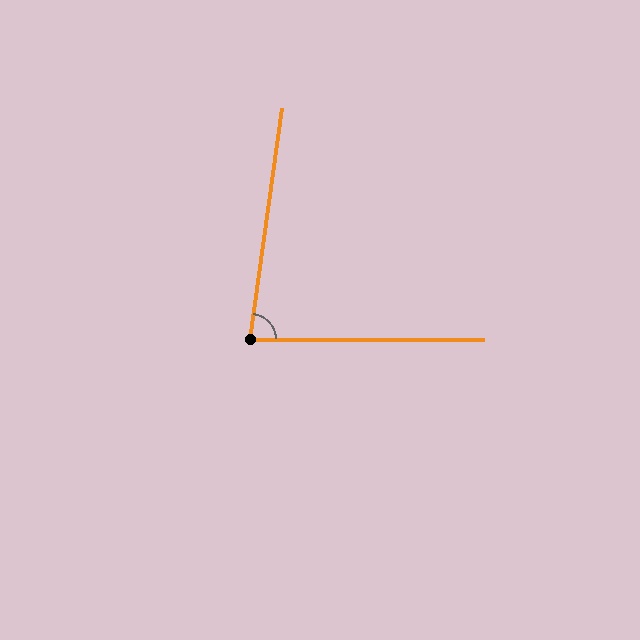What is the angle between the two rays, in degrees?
Approximately 82 degrees.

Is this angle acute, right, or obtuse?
It is acute.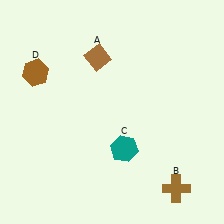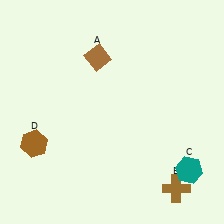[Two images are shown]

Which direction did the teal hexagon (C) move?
The teal hexagon (C) moved right.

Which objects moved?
The objects that moved are: the teal hexagon (C), the brown hexagon (D).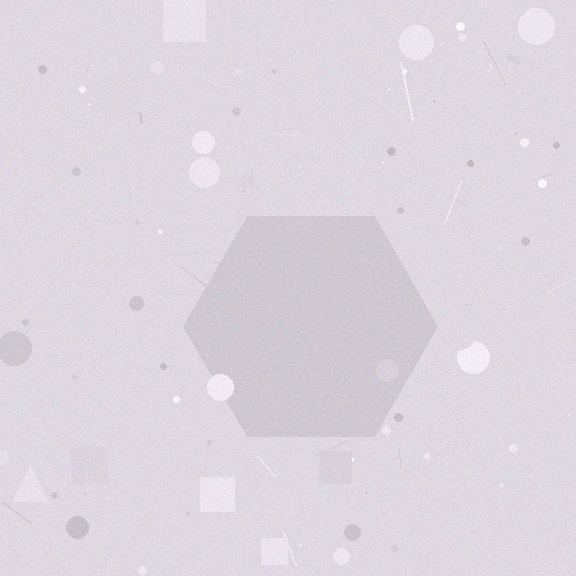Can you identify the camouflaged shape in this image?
The camouflaged shape is a hexagon.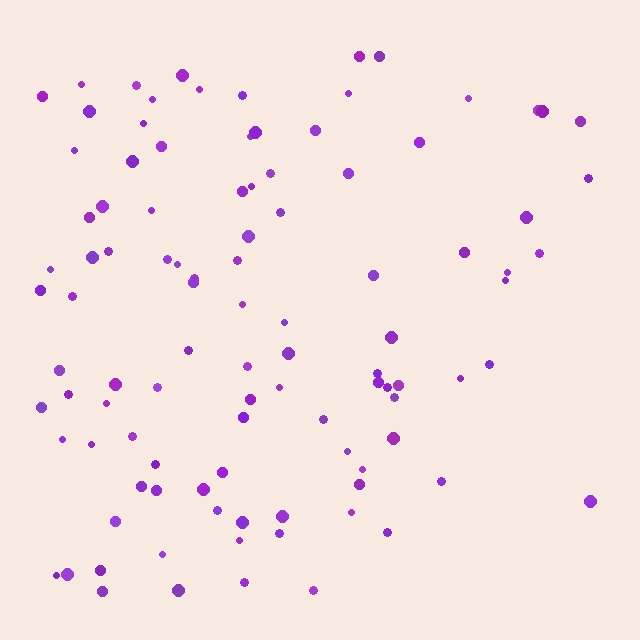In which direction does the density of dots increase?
From right to left, with the left side densest.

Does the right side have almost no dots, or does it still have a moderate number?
Still a moderate number, just noticeably fewer than the left.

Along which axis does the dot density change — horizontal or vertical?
Horizontal.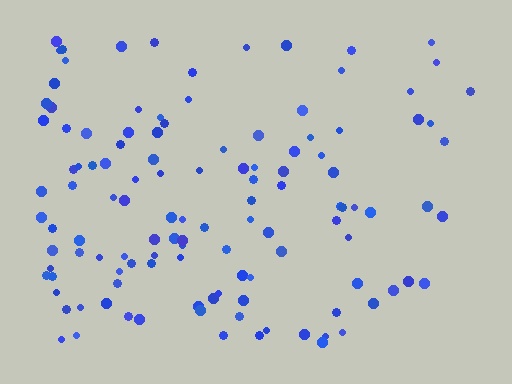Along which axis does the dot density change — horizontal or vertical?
Horizontal.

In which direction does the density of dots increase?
From right to left, with the left side densest.